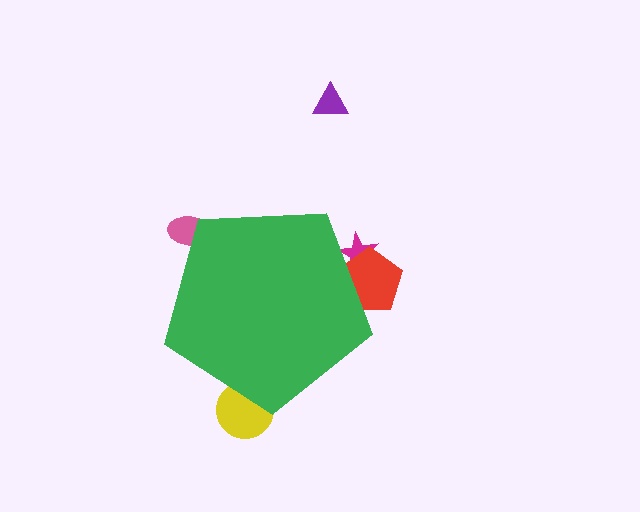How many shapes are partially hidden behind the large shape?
4 shapes are partially hidden.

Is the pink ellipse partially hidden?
Yes, the pink ellipse is partially hidden behind the green pentagon.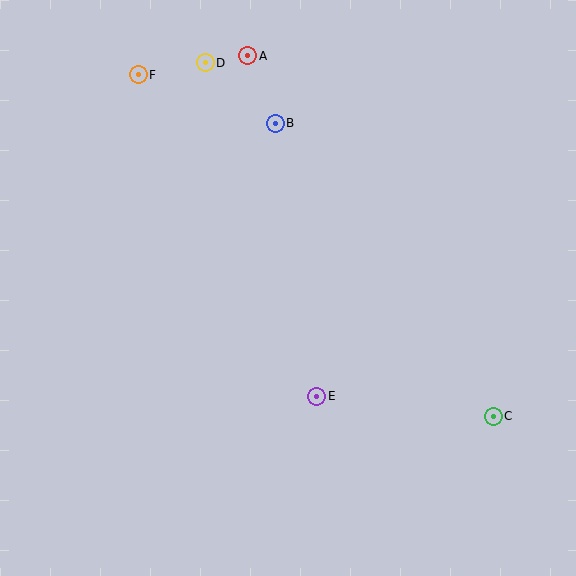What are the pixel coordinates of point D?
Point D is at (205, 63).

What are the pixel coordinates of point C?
Point C is at (493, 416).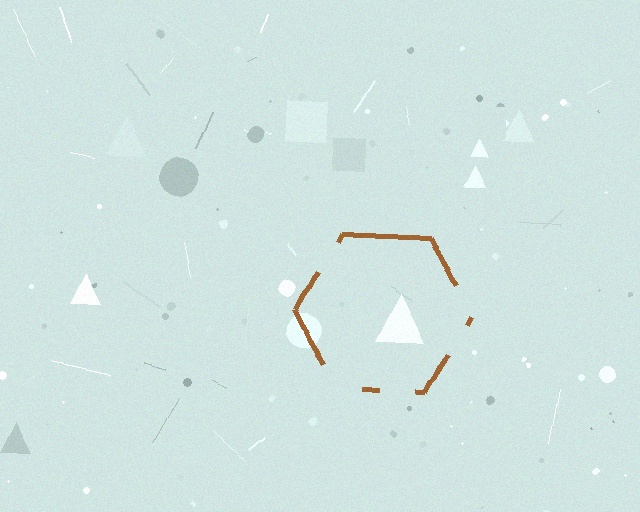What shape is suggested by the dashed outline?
The dashed outline suggests a hexagon.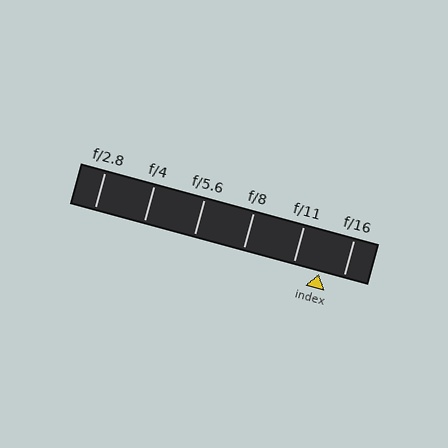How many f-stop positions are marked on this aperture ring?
There are 6 f-stop positions marked.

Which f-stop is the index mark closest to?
The index mark is closest to f/16.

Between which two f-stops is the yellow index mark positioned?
The index mark is between f/11 and f/16.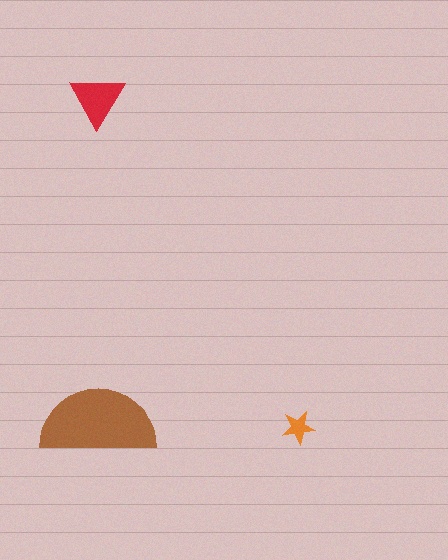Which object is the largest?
The brown semicircle.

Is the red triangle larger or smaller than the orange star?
Larger.